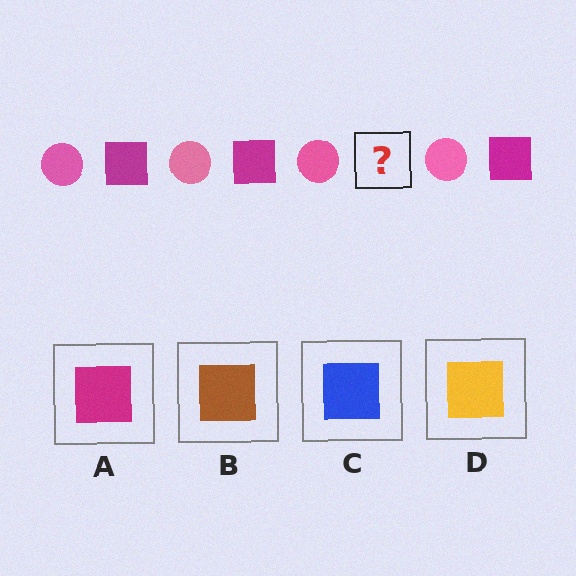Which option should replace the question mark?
Option A.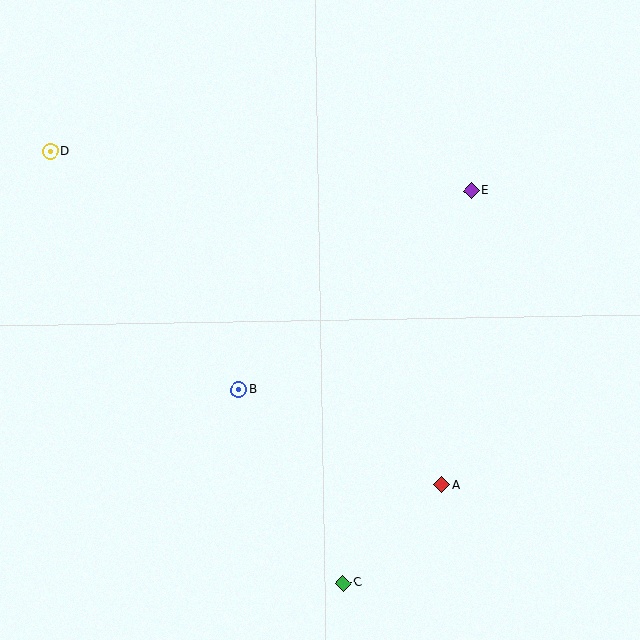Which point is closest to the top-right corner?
Point E is closest to the top-right corner.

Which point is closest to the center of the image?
Point B at (239, 390) is closest to the center.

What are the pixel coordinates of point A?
Point A is at (442, 485).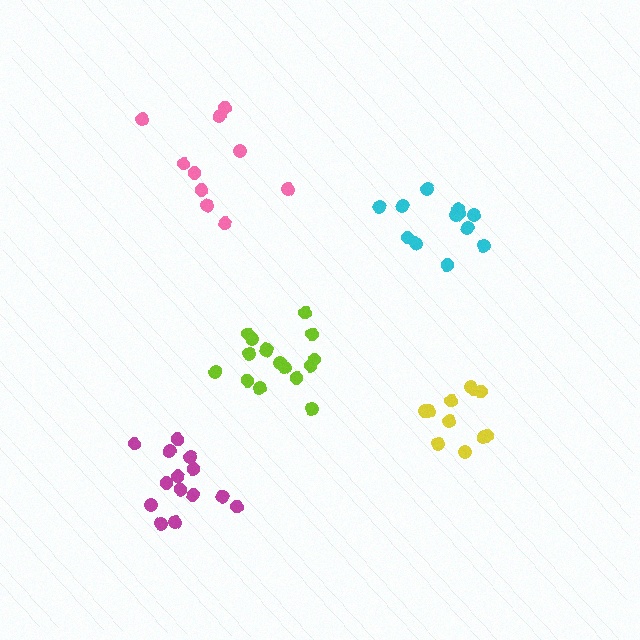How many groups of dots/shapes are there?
There are 5 groups.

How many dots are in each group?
Group 1: 12 dots, Group 2: 16 dots, Group 3: 10 dots, Group 4: 14 dots, Group 5: 11 dots (63 total).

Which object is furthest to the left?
The magenta cluster is leftmost.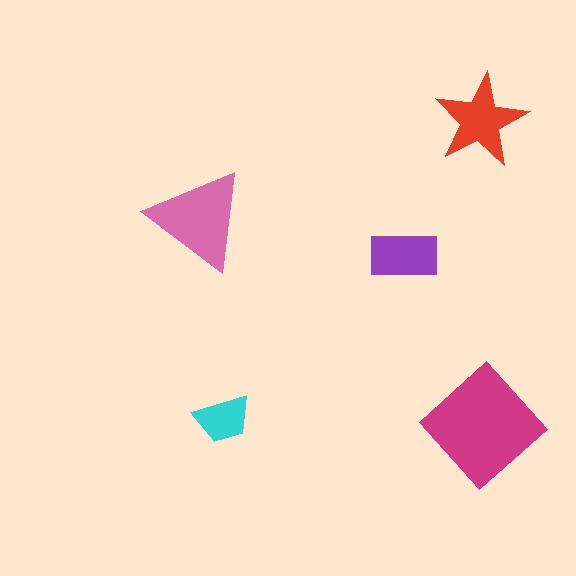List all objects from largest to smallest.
The magenta diamond, the pink triangle, the red star, the purple rectangle, the cyan trapezoid.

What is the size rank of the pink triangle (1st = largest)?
2nd.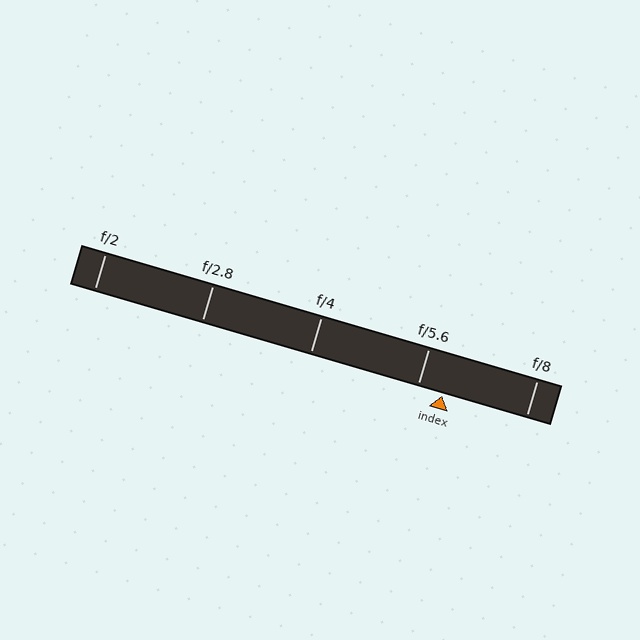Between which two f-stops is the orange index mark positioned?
The index mark is between f/5.6 and f/8.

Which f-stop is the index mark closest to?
The index mark is closest to f/5.6.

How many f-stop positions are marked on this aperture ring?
There are 5 f-stop positions marked.